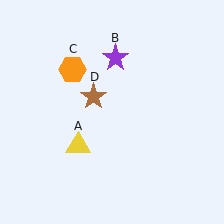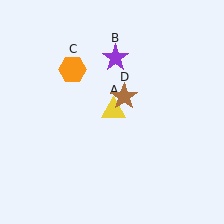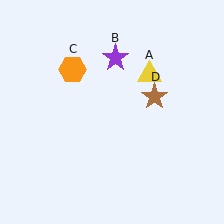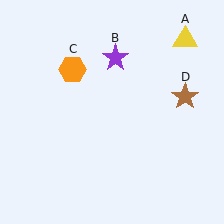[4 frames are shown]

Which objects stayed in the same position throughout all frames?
Purple star (object B) and orange hexagon (object C) remained stationary.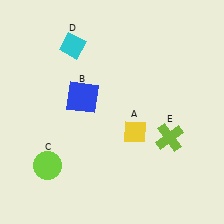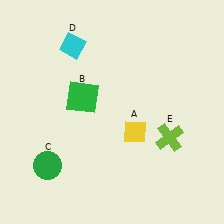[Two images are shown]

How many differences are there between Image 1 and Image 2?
There are 2 differences between the two images.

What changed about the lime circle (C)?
In Image 1, C is lime. In Image 2, it changed to green.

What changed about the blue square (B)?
In Image 1, B is blue. In Image 2, it changed to green.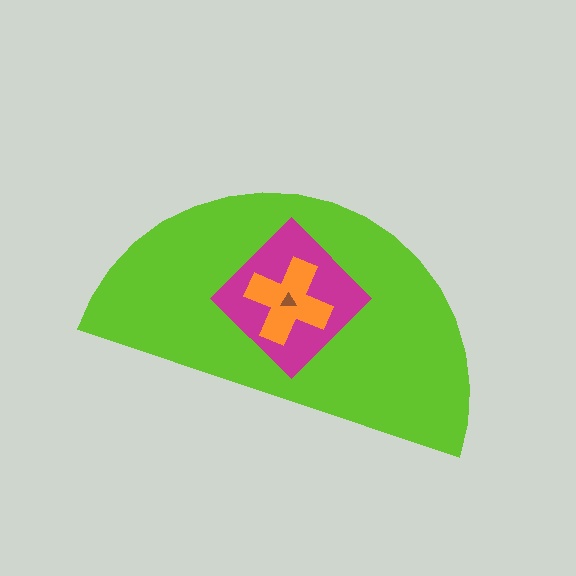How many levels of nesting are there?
4.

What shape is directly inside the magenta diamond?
The orange cross.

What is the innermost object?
The brown triangle.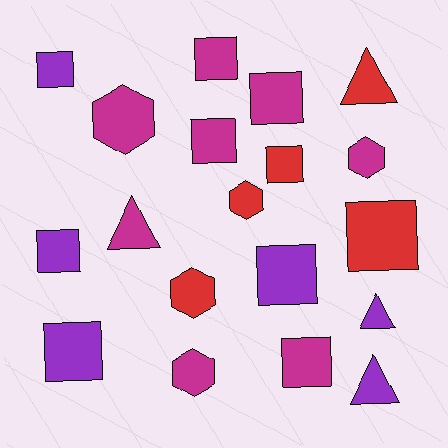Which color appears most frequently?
Magenta, with 8 objects.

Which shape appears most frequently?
Square, with 10 objects.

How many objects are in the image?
There are 19 objects.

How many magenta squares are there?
There are 4 magenta squares.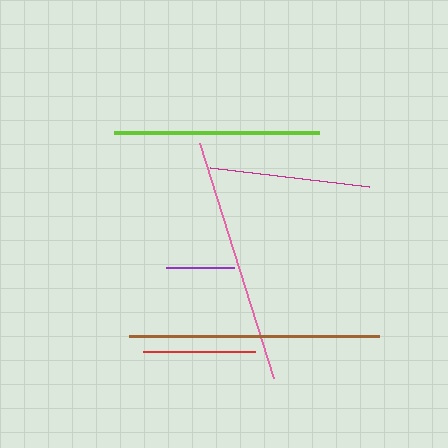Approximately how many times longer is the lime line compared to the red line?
The lime line is approximately 1.8 times the length of the red line.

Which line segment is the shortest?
The purple line is the shortest at approximately 68 pixels.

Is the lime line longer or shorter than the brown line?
The brown line is longer than the lime line.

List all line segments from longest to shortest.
From longest to shortest: brown, pink, lime, magenta, red, purple.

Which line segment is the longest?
The brown line is the longest at approximately 250 pixels.